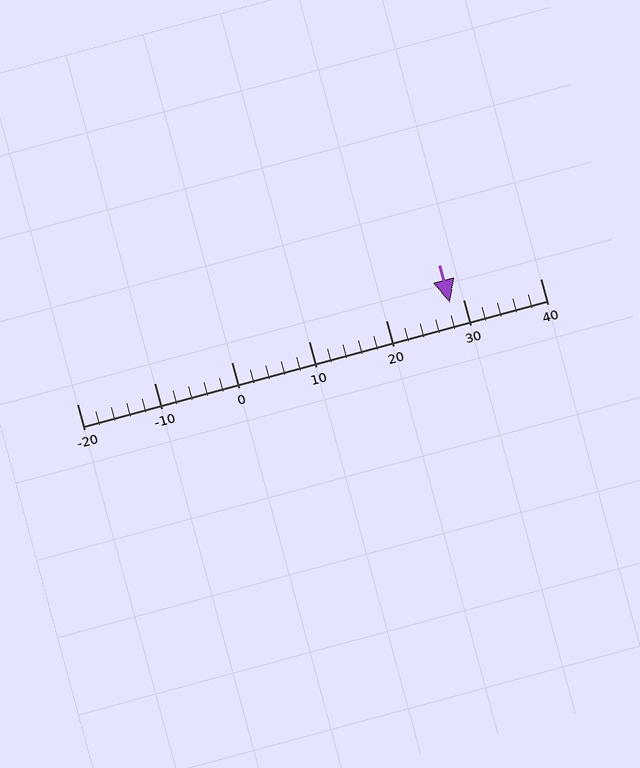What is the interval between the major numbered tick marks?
The major tick marks are spaced 10 units apart.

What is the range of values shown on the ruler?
The ruler shows values from -20 to 40.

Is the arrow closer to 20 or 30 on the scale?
The arrow is closer to 30.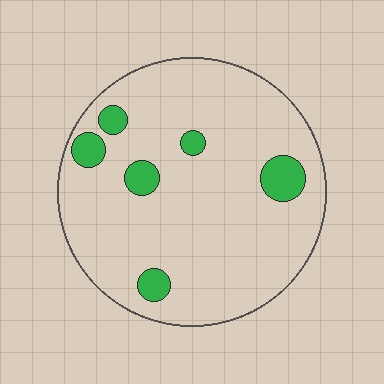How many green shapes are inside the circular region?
6.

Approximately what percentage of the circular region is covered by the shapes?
Approximately 10%.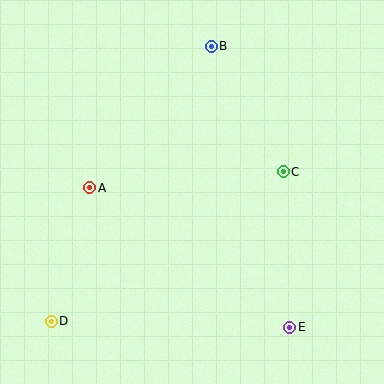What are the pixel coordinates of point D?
Point D is at (51, 321).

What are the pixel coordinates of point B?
Point B is at (211, 46).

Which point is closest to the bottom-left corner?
Point D is closest to the bottom-left corner.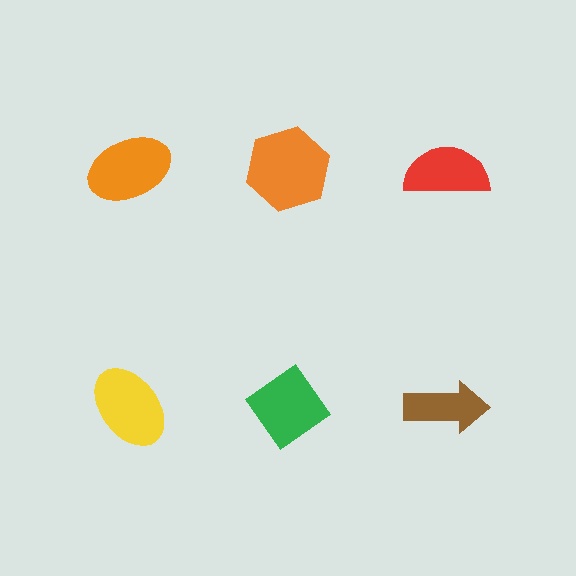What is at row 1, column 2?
An orange hexagon.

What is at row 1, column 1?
An orange ellipse.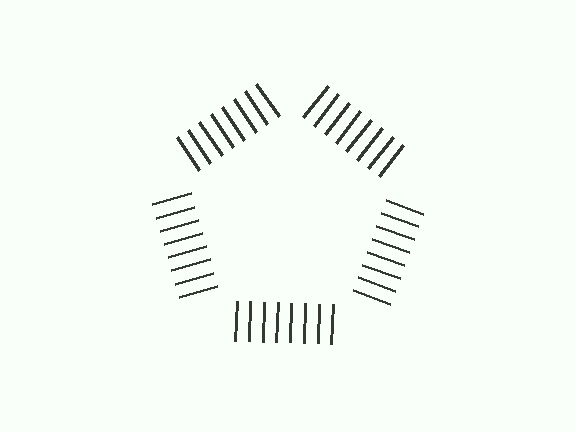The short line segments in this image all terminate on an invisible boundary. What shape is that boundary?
An illusory pentagon — the line segments terminate on its edges but no continuous stroke is drawn.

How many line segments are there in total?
40 — 8 along each of the 5 edges.